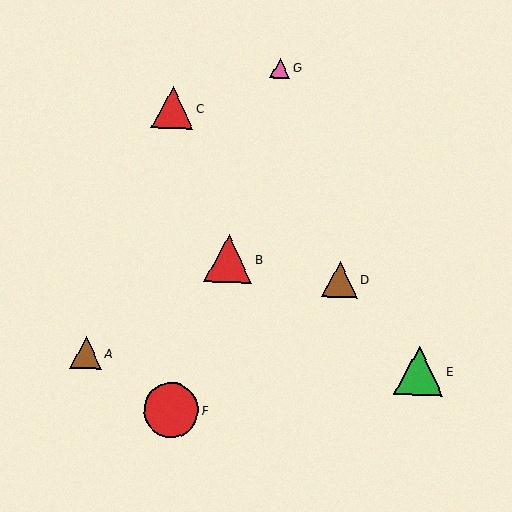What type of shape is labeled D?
Shape D is a brown triangle.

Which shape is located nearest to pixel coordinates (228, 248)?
The red triangle (labeled B) at (228, 259) is nearest to that location.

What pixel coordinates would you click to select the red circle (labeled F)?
Click at (171, 410) to select the red circle F.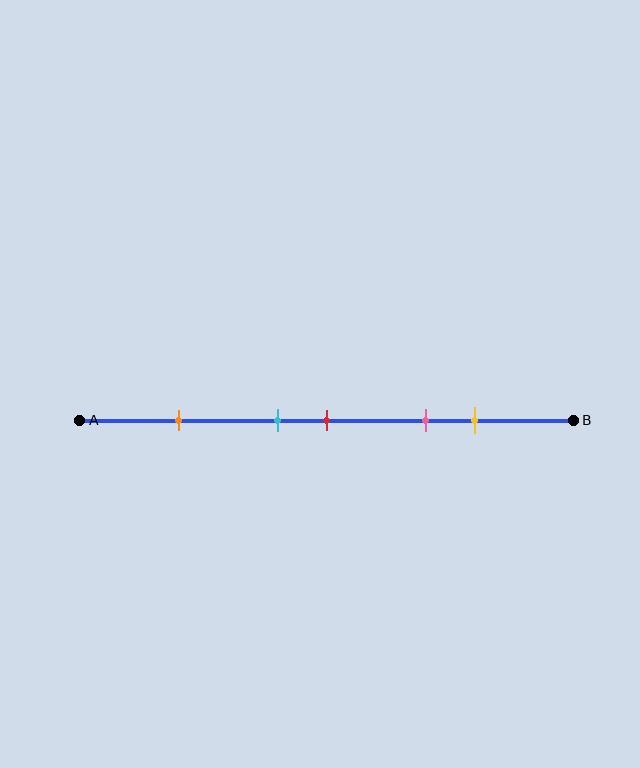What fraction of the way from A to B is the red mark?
The red mark is approximately 50% (0.5) of the way from A to B.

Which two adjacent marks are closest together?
The cyan and red marks are the closest adjacent pair.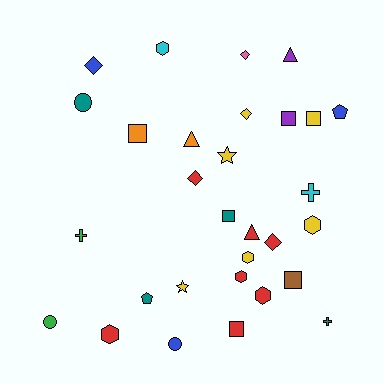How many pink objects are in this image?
There is 1 pink object.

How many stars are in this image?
There are 2 stars.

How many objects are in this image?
There are 30 objects.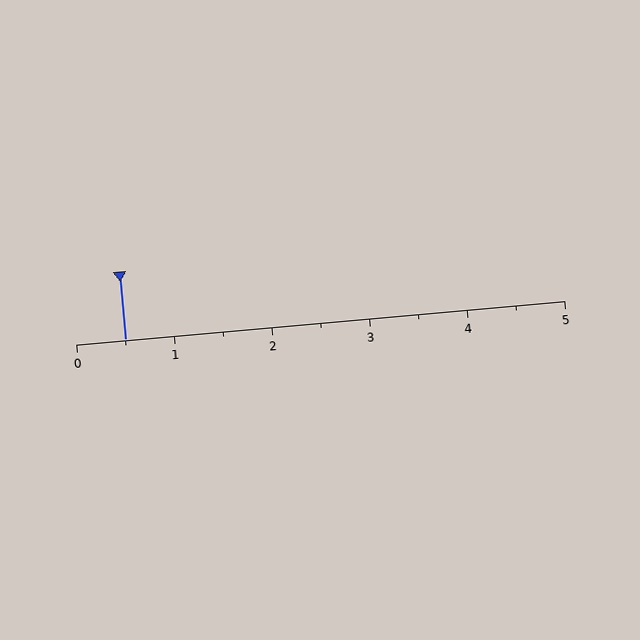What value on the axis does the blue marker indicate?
The marker indicates approximately 0.5.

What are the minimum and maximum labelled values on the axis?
The axis runs from 0 to 5.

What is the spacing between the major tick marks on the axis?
The major ticks are spaced 1 apart.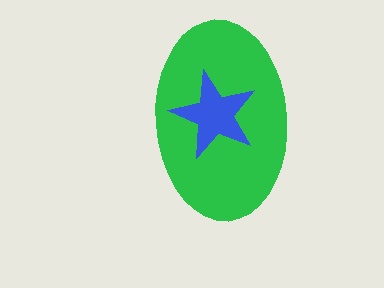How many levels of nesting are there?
2.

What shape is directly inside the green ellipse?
The blue star.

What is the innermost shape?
The blue star.